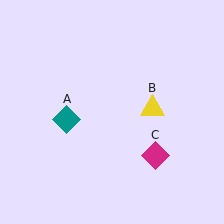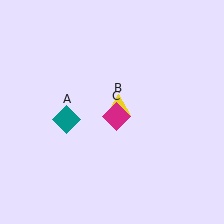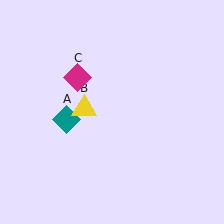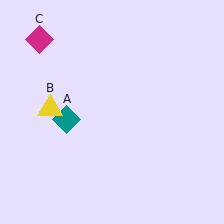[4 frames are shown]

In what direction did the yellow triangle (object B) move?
The yellow triangle (object B) moved left.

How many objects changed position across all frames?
2 objects changed position: yellow triangle (object B), magenta diamond (object C).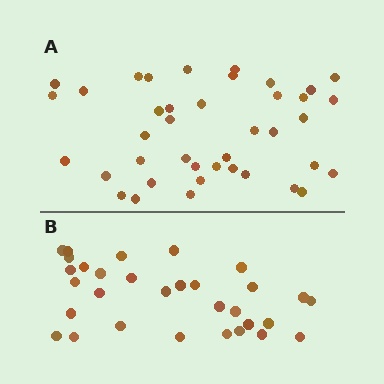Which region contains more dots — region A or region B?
Region A (the top region) has more dots.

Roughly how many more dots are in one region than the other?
Region A has roughly 8 or so more dots than region B.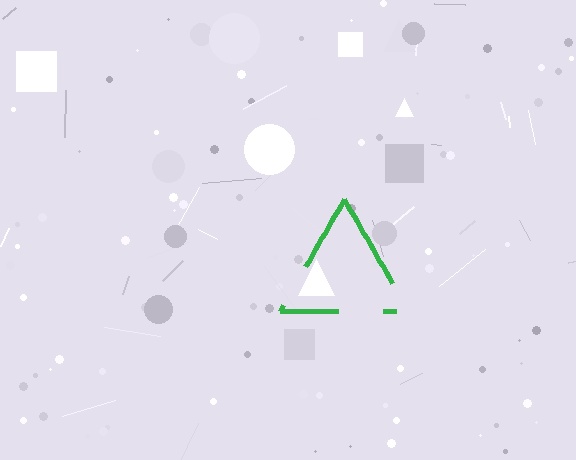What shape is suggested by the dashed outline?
The dashed outline suggests a triangle.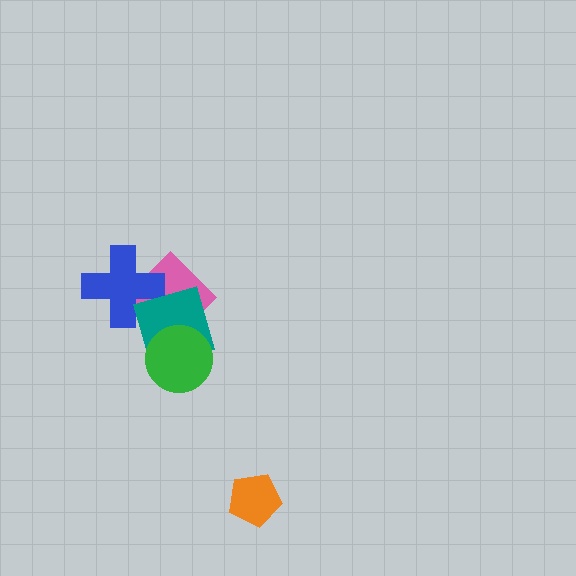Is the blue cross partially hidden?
Yes, it is partially covered by another shape.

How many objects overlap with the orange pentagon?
0 objects overlap with the orange pentagon.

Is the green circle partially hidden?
No, no other shape covers it.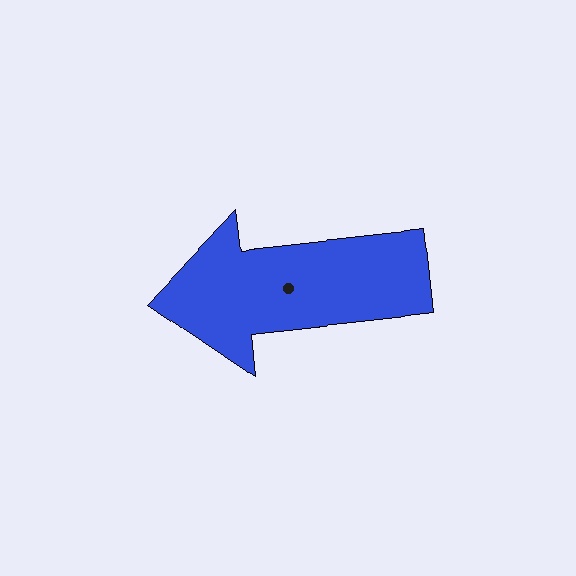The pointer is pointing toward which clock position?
Roughly 9 o'clock.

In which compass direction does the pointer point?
West.